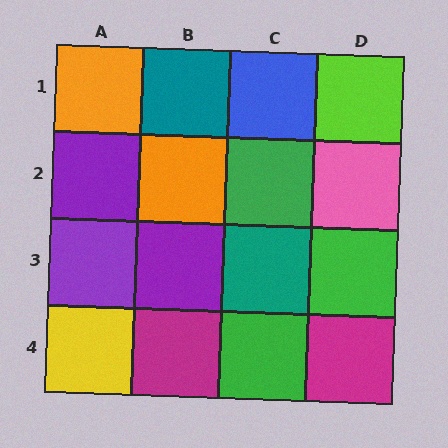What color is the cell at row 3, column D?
Green.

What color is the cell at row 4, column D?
Magenta.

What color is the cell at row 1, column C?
Blue.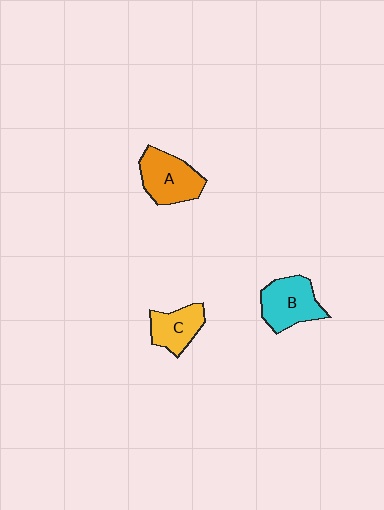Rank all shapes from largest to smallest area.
From largest to smallest: A (orange), B (cyan), C (yellow).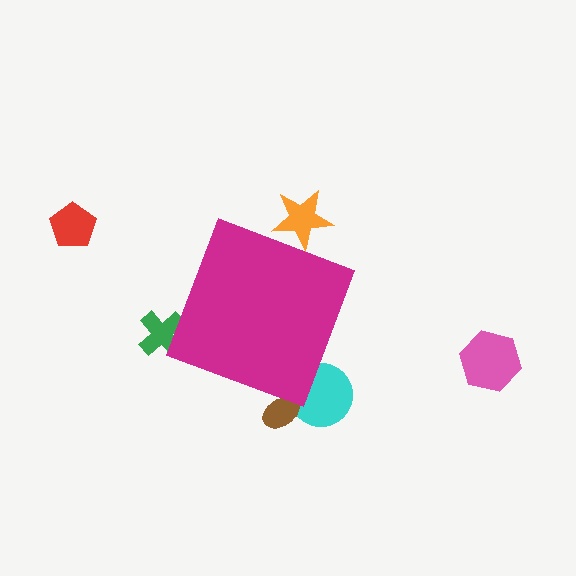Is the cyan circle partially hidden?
Yes, the cyan circle is partially hidden behind the magenta diamond.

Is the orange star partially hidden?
Yes, the orange star is partially hidden behind the magenta diamond.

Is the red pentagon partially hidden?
No, the red pentagon is fully visible.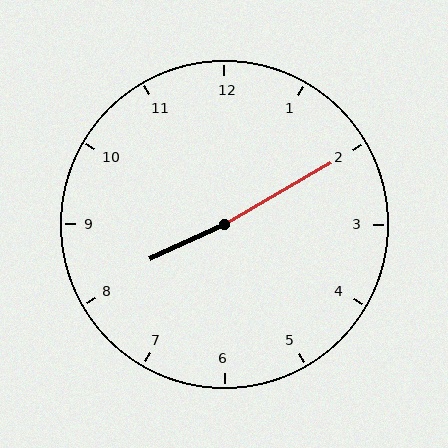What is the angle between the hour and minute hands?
Approximately 175 degrees.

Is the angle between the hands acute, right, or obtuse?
It is obtuse.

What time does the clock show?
8:10.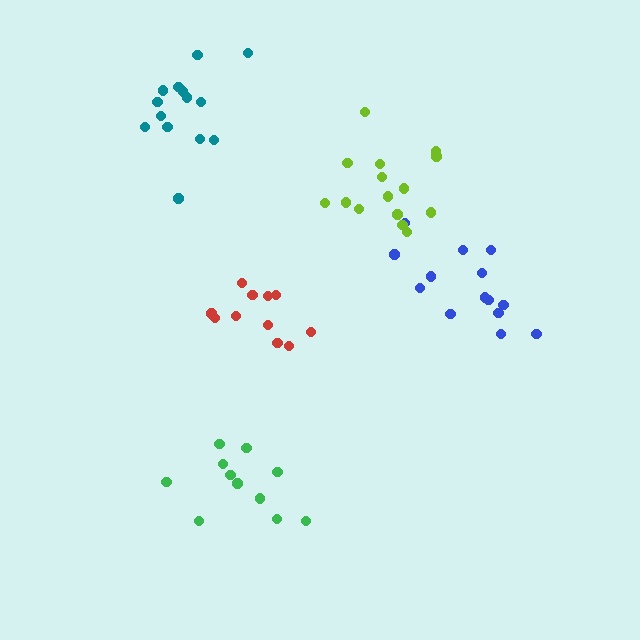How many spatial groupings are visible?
There are 5 spatial groupings.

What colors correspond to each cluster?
The clusters are colored: red, blue, green, teal, lime.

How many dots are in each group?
Group 1: 11 dots, Group 2: 14 dots, Group 3: 11 dots, Group 4: 14 dots, Group 5: 15 dots (65 total).